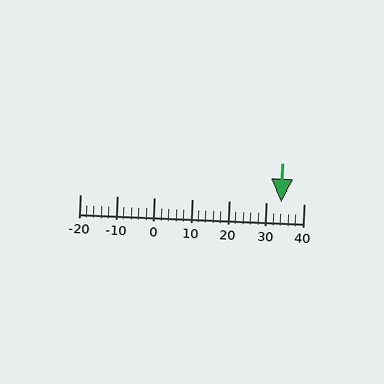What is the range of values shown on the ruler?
The ruler shows values from -20 to 40.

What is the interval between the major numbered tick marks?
The major tick marks are spaced 10 units apart.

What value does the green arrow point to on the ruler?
The green arrow points to approximately 34.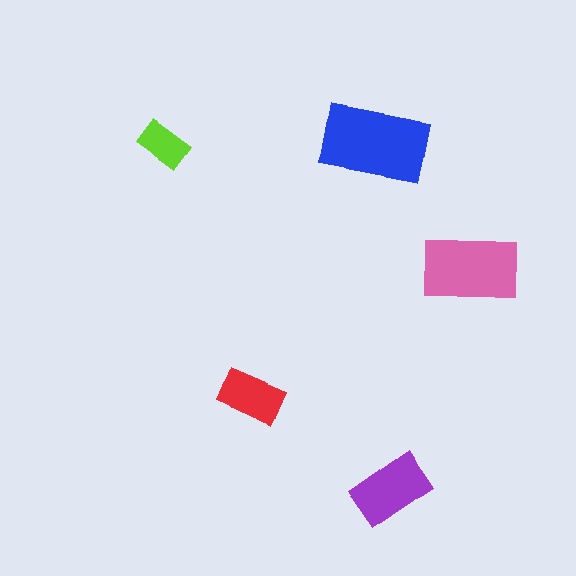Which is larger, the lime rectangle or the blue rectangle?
The blue one.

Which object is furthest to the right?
The pink rectangle is rightmost.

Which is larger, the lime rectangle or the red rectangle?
The red one.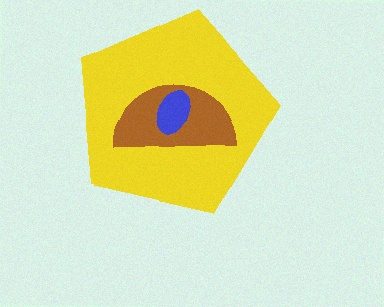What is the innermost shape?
The blue ellipse.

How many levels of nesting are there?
3.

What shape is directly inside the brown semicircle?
The blue ellipse.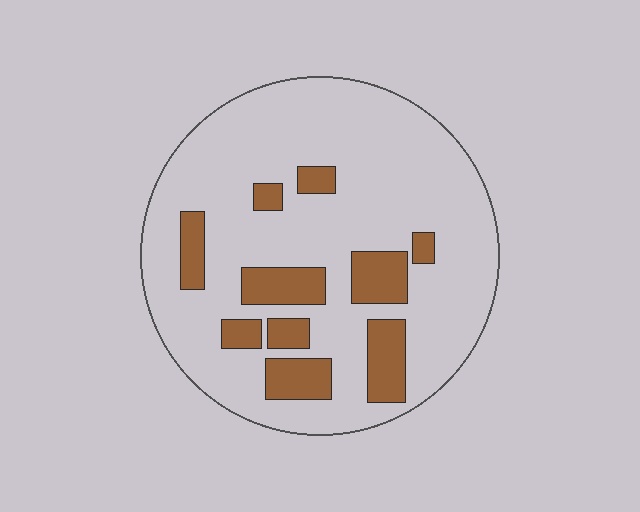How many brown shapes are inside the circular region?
10.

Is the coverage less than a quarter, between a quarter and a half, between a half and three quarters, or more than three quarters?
Less than a quarter.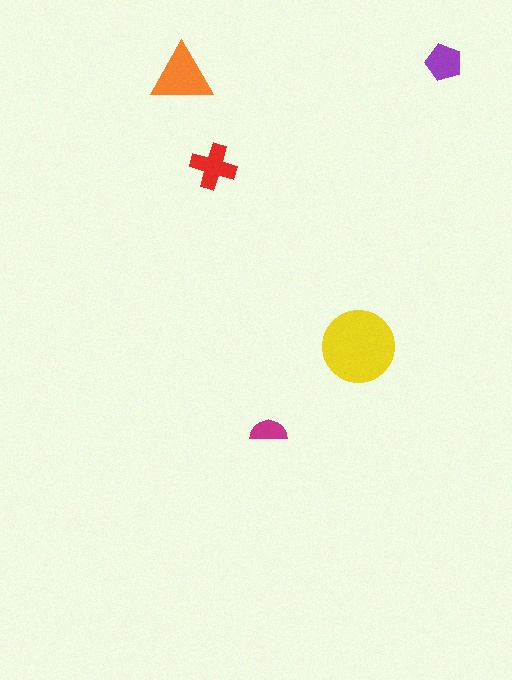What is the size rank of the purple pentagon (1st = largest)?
4th.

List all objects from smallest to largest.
The magenta semicircle, the purple pentagon, the red cross, the orange triangle, the yellow circle.